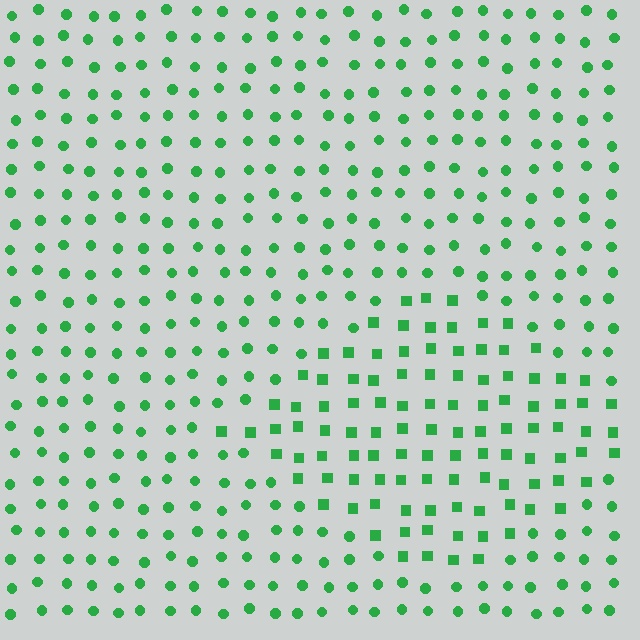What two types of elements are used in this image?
The image uses squares inside the diamond region and circles outside it.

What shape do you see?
I see a diamond.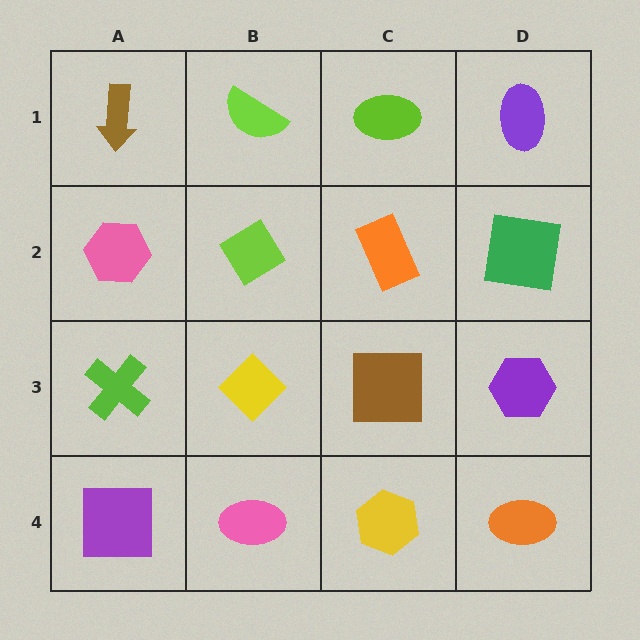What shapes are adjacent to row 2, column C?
A lime ellipse (row 1, column C), a brown square (row 3, column C), a lime diamond (row 2, column B), a green square (row 2, column D).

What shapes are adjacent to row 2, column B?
A lime semicircle (row 1, column B), a yellow diamond (row 3, column B), a pink hexagon (row 2, column A), an orange rectangle (row 2, column C).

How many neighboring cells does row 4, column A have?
2.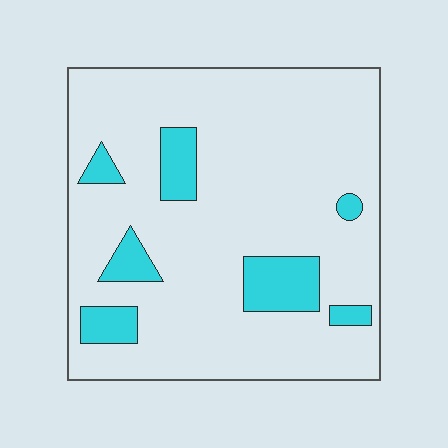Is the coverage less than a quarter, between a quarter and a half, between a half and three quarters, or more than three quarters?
Less than a quarter.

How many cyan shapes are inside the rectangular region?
7.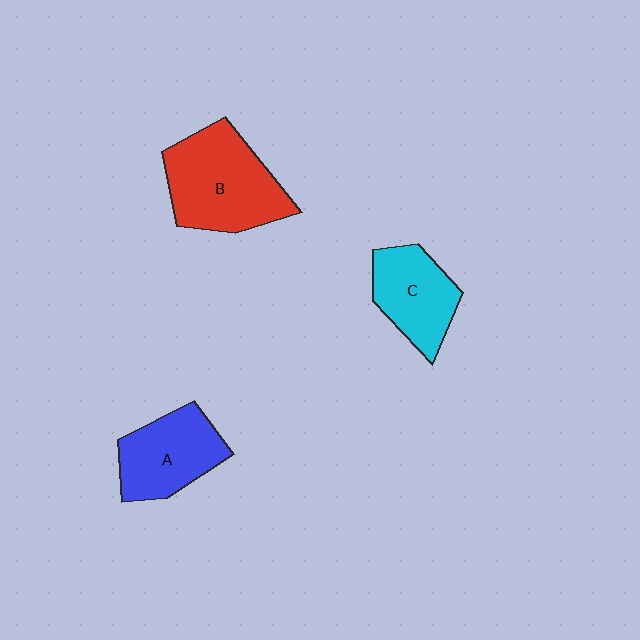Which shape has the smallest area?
Shape C (cyan).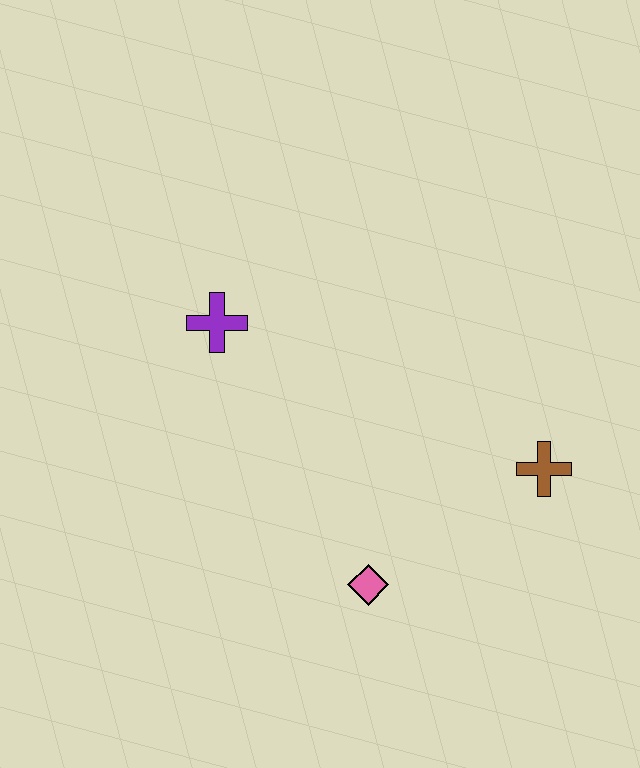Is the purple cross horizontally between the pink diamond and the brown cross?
No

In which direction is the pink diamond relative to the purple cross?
The pink diamond is below the purple cross.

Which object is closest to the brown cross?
The pink diamond is closest to the brown cross.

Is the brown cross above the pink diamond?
Yes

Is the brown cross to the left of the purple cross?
No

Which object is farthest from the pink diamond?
The purple cross is farthest from the pink diamond.